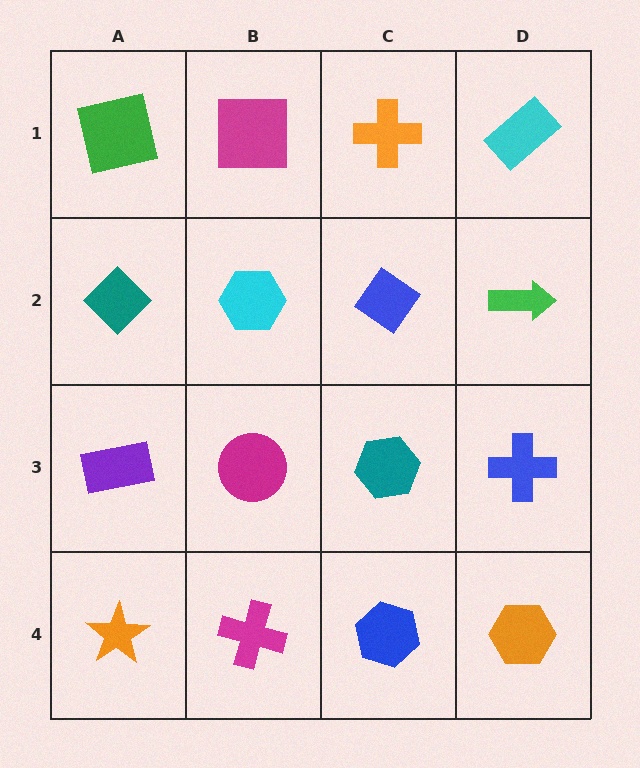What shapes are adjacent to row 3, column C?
A blue diamond (row 2, column C), a blue hexagon (row 4, column C), a magenta circle (row 3, column B), a blue cross (row 3, column D).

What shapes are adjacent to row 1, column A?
A teal diamond (row 2, column A), a magenta square (row 1, column B).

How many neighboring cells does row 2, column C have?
4.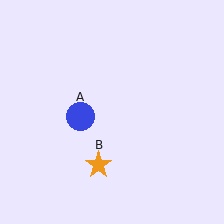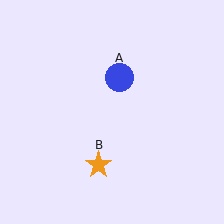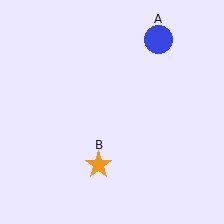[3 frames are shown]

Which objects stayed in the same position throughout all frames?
Orange star (object B) remained stationary.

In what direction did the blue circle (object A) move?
The blue circle (object A) moved up and to the right.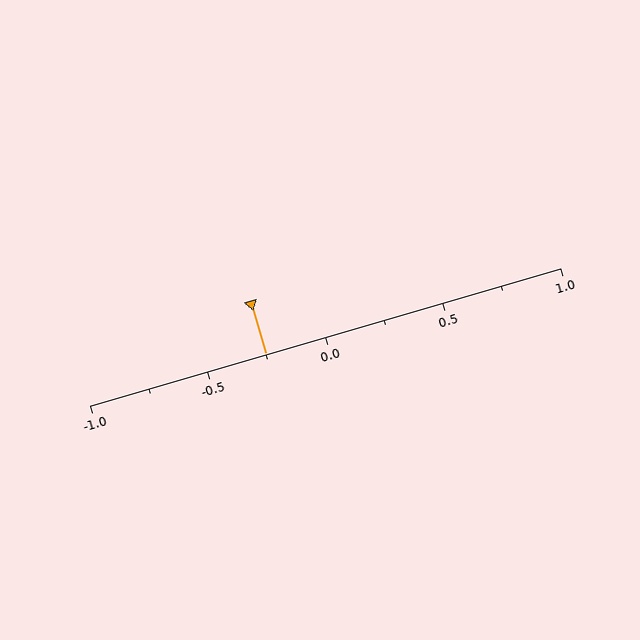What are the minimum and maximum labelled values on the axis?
The axis runs from -1.0 to 1.0.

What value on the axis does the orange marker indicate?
The marker indicates approximately -0.25.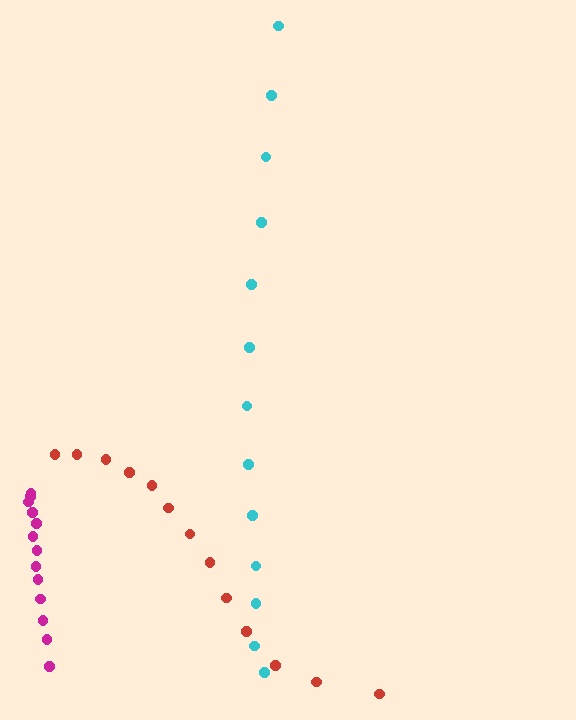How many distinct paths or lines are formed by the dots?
There are 3 distinct paths.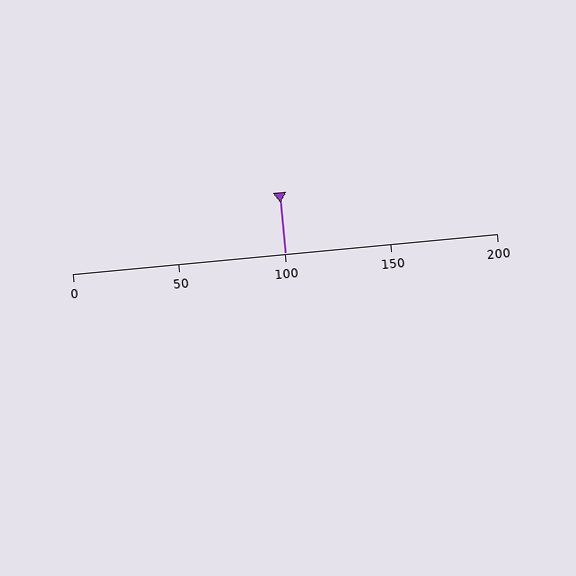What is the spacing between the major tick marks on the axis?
The major ticks are spaced 50 apart.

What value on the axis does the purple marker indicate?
The marker indicates approximately 100.